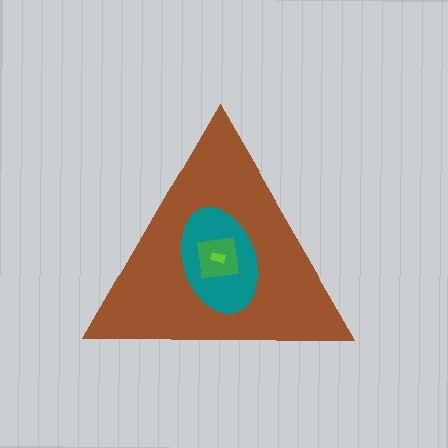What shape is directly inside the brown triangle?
The teal ellipse.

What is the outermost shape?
The brown triangle.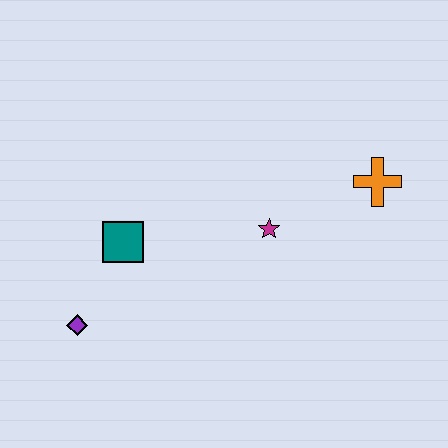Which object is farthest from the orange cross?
The purple diamond is farthest from the orange cross.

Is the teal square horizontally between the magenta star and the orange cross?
No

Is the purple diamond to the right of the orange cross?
No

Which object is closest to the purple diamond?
The teal square is closest to the purple diamond.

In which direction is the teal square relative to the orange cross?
The teal square is to the left of the orange cross.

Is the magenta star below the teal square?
No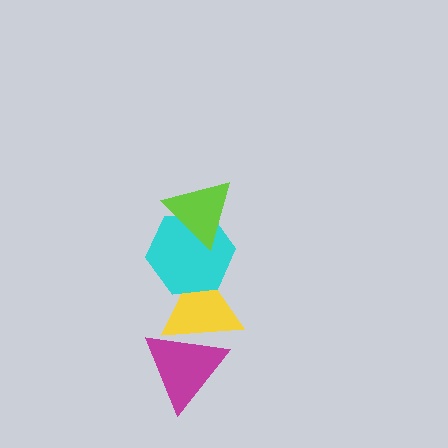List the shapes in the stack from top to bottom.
From top to bottom: the lime triangle, the cyan hexagon, the yellow triangle, the magenta triangle.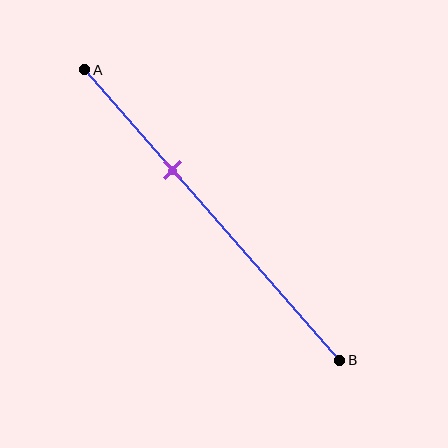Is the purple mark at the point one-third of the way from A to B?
Yes, the mark is approximately at the one-third point.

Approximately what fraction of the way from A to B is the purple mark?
The purple mark is approximately 35% of the way from A to B.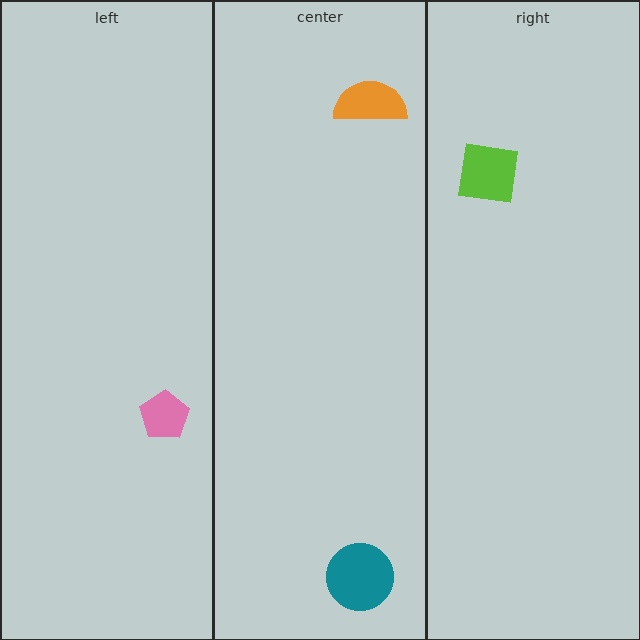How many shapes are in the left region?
1.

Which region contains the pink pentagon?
The left region.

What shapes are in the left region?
The pink pentagon.